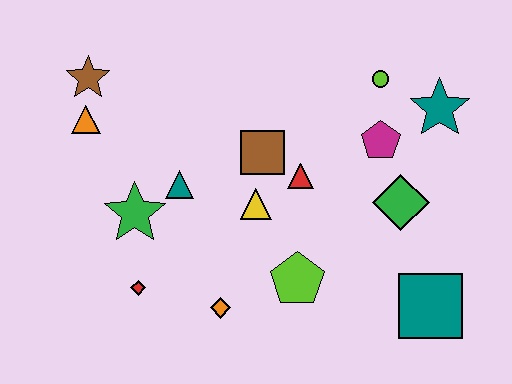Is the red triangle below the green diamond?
No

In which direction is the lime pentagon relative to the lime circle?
The lime pentagon is below the lime circle.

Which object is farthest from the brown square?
The teal square is farthest from the brown square.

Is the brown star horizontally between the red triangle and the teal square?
No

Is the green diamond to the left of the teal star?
Yes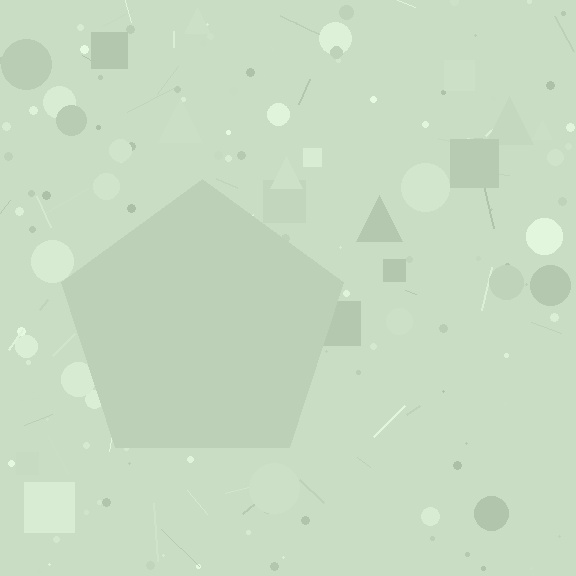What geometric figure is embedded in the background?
A pentagon is embedded in the background.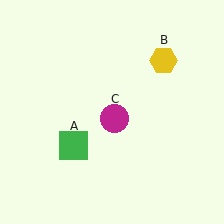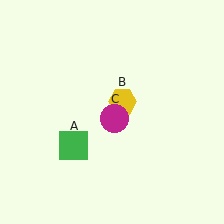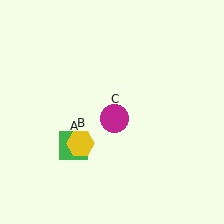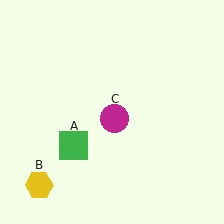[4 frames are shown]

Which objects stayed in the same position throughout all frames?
Green square (object A) and magenta circle (object C) remained stationary.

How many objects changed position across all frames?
1 object changed position: yellow hexagon (object B).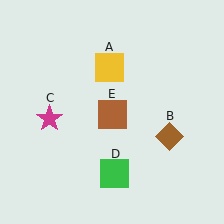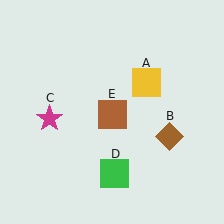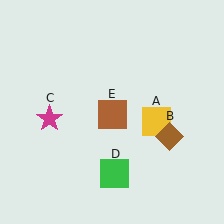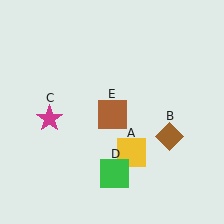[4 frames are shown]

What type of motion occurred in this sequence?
The yellow square (object A) rotated clockwise around the center of the scene.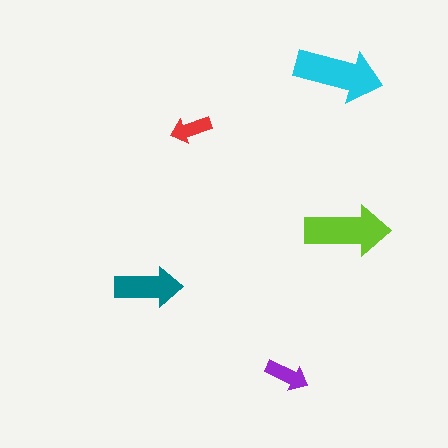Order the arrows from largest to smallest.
the cyan one, the lime one, the teal one, the purple one, the red one.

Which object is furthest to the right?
The lime arrow is rightmost.